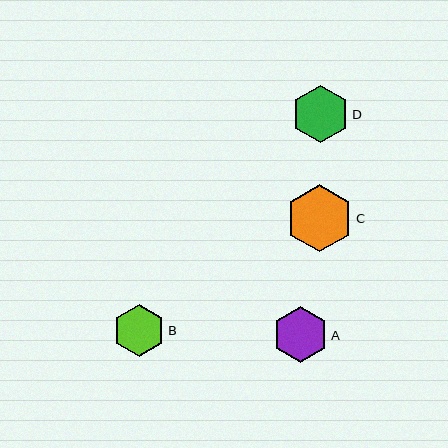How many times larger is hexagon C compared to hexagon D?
Hexagon C is approximately 1.2 times the size of hexagon D.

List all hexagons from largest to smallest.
From largest to smallest: C, D, A, B.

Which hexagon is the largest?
Hexagon C is the largest with a size of approximately 67 pixels.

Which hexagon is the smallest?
Hexagon B is the smallest with a size of approximately 52 pixels.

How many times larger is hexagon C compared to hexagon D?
Hexagon C is approximately 1.2 times the size of hexagon D.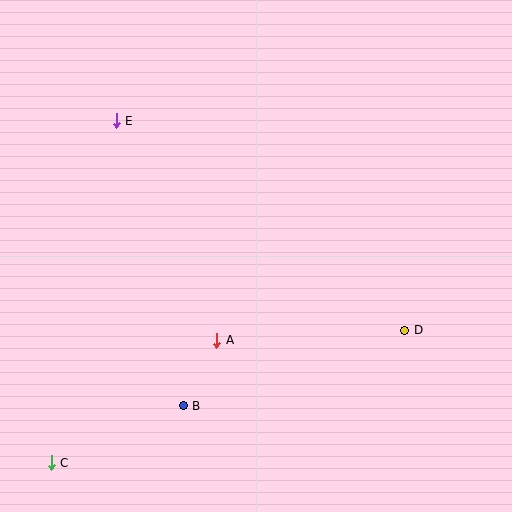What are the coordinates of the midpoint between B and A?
The midpoint between B and A is at (200, 373).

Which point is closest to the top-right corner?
Point D is closest to the top-right corner.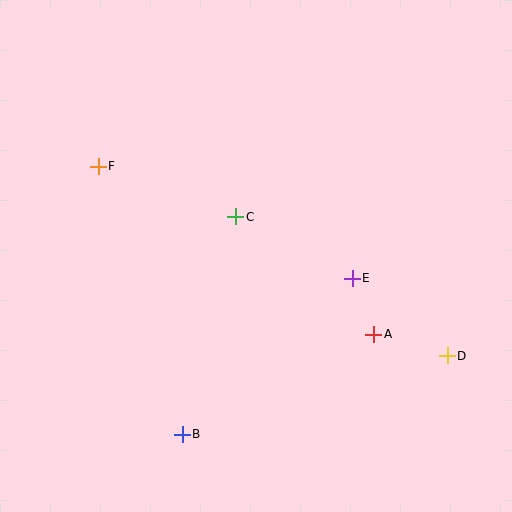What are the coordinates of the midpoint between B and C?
The midpoint between B and C is at (209, 326).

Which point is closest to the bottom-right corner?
Point D is closest to the bottom-right corner.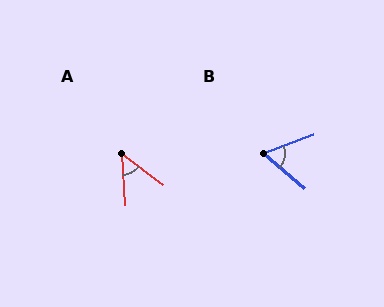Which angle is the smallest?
A, at approximately 49 degrees.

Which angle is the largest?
B, at approximately 61 degrees.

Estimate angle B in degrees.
Approximately 61 degrees.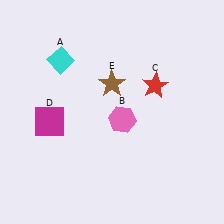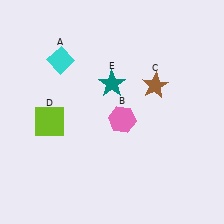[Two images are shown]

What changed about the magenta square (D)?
In Image 1, D is magenta. In Image 2, it changed to lime.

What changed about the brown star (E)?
In Image 1, E is brown. In Image 2, it changed to teal.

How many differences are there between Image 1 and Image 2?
There are 3 differences between the two images.